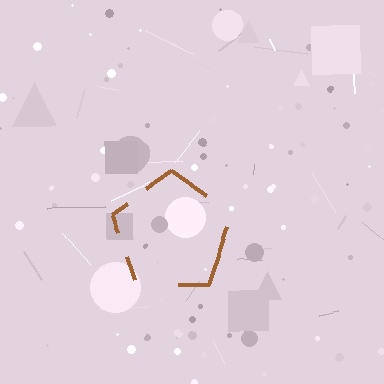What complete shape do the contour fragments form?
The contour fragments form a pentagon.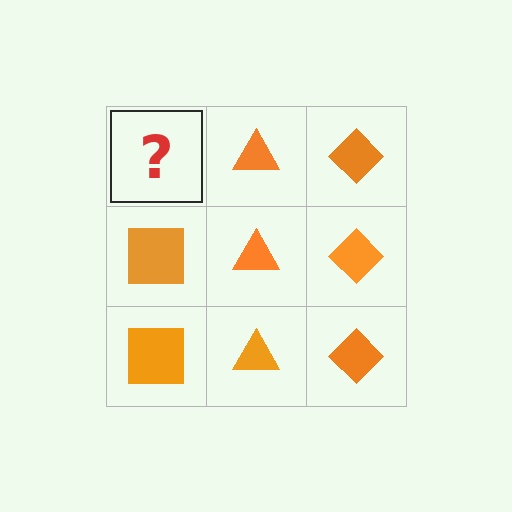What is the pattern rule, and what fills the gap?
The rule is that each column has a consistent shape. The gap should be filled with an orange square.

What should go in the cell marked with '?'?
The missing cell should contain an orange square.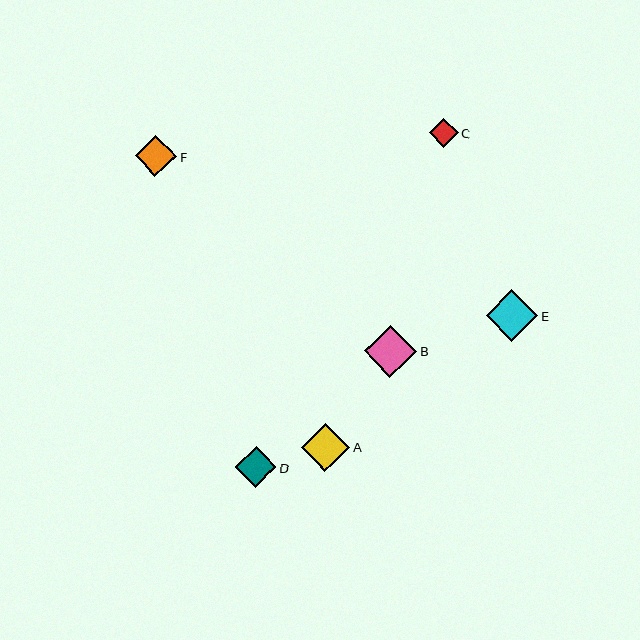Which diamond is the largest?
Diamond B is the largest with a size of approximately 52 pixels.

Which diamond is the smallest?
Diamond C is the smallest with a size of approximately 29 pixels.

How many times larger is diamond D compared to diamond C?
Diamond D is approximately 1.4 times the size of diamond C.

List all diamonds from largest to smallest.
From largest to smallest: B, E, A, F, D, C.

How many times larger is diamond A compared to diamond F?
Diamond A is approximately 1.2 times the size of diamond F.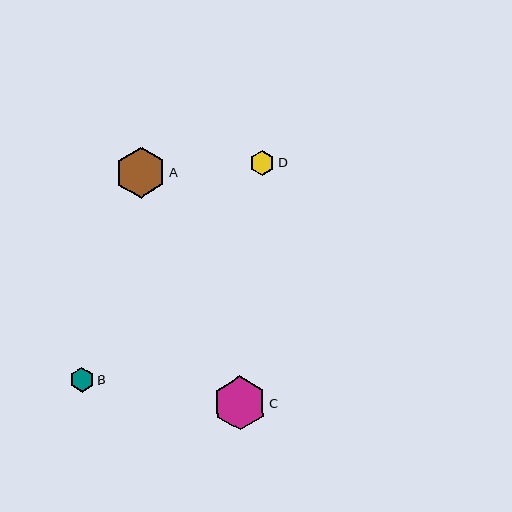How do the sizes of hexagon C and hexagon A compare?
Hexagon C and hexagon A are approximately the same size.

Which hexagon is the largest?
Hexagon C is the largest with a size of approximately 54 pixels.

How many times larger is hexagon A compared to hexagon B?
Hexagon A is approximately 2.1 times the size of hexagon B.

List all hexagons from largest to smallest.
From largest to smallest: C, A, D, B.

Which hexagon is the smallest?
Hexagon B is the smallest with a size of approximately 24 pixels.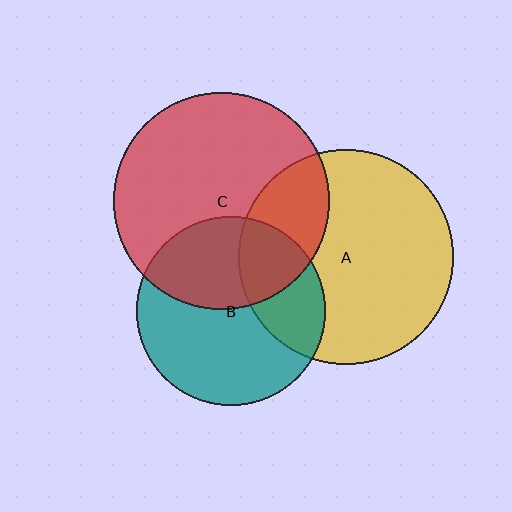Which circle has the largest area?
Circle C (red).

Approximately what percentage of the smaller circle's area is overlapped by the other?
Approximately 25%.